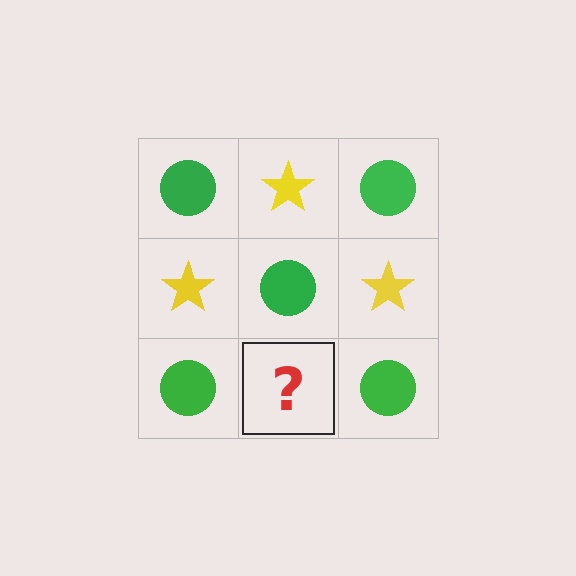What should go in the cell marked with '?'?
The missing cell should contain a yellow star.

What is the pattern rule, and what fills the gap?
The rule is that it alternates green circle and yellow star in a checkerboard pattern. The gap should be filled with a yellow star.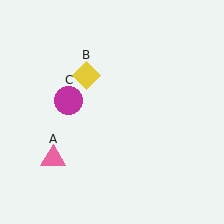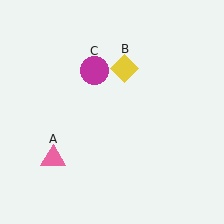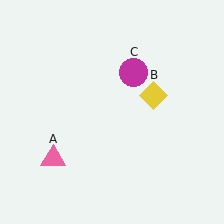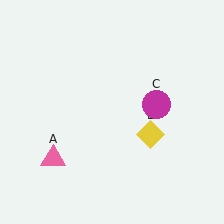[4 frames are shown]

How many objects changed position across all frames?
2 objects changed position: yellow diamond (object B), magenta circle (object C).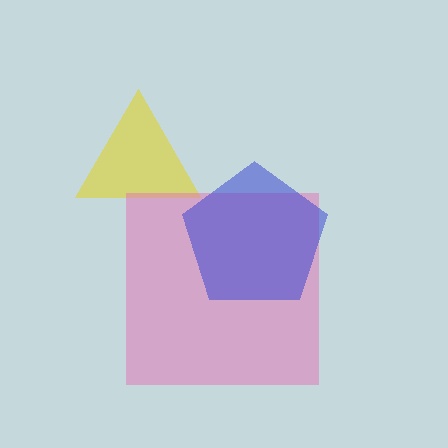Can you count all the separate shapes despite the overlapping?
Yes, there are 3 separate shapes.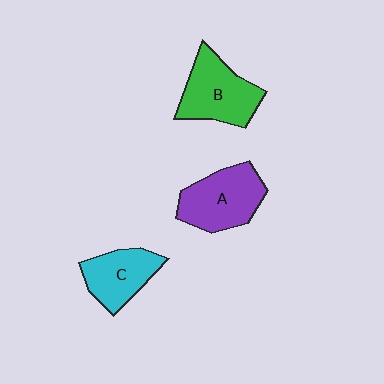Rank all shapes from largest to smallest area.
From largest to smallest: A (purple), B (green), C (cyan).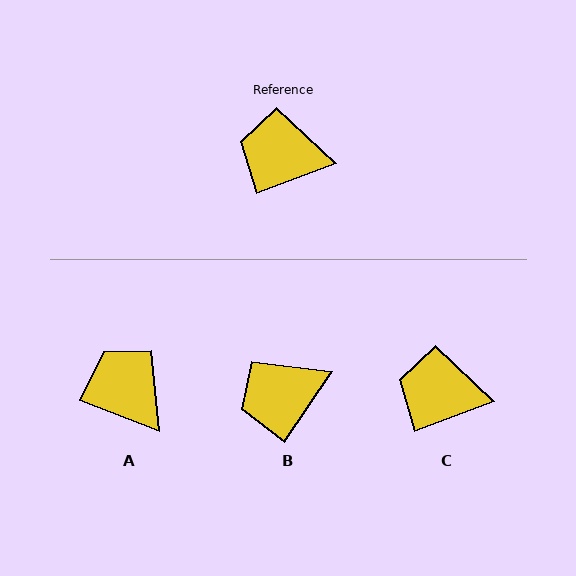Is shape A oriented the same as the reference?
No, it is off by about 42 degrees.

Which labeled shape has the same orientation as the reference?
C.